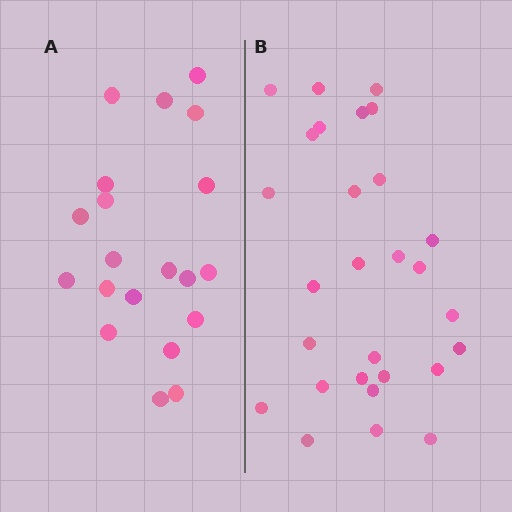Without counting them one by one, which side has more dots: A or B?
Region B (the right region) has more dots.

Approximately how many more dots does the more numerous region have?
Region B has roughly 8 or so more dots than region A.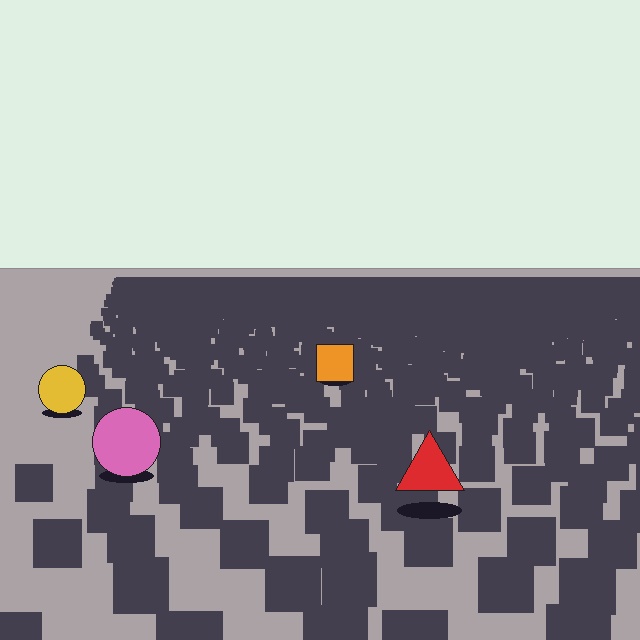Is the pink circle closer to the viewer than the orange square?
Yes. The pink circle is closer — you can tell from the texture gradient: the ground texture is coarser near it.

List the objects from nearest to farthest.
From nearest to farthest: the red triangle, the pink circle, the yellow circle, the orange square.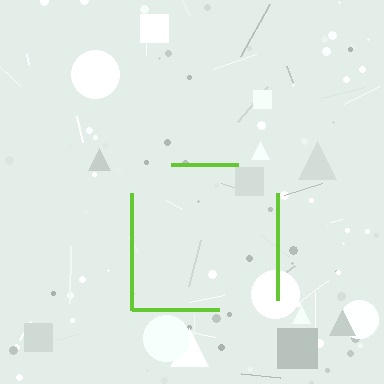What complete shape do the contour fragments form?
The contour fragments form a square.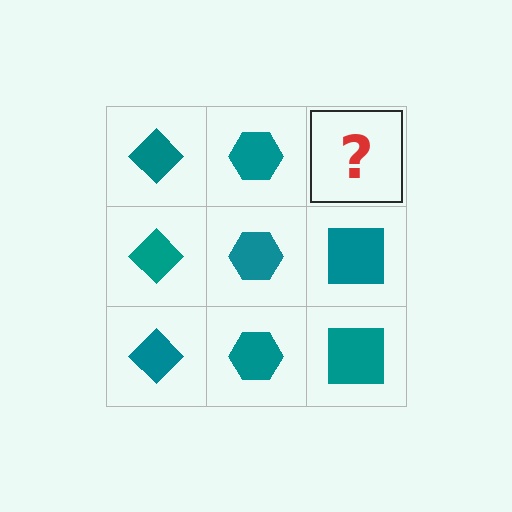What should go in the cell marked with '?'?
The missing cell should contain a teal square.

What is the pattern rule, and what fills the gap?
The rule is that each column has a consistent shape. The gap should be filled with a teal square.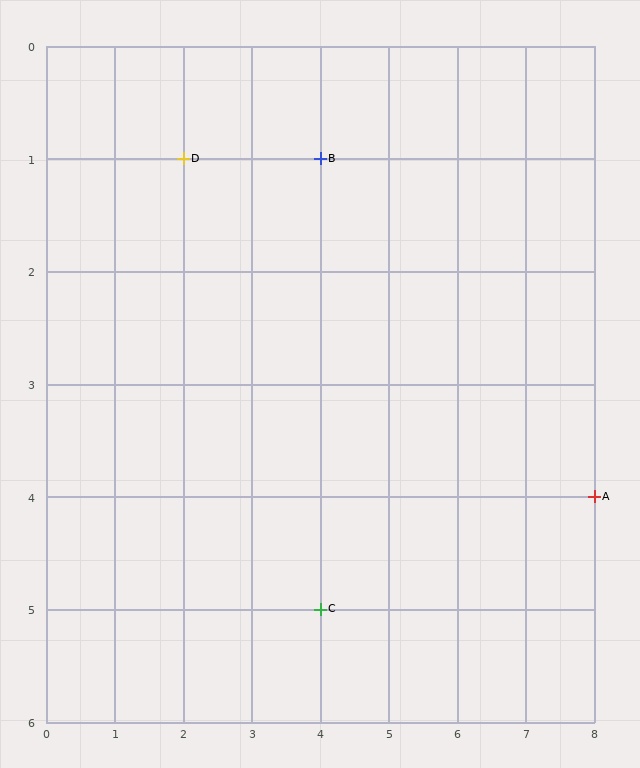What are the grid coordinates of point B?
Point B is at grid coordinates (4, 1).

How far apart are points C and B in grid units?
Points C and B are 4 rows apart.